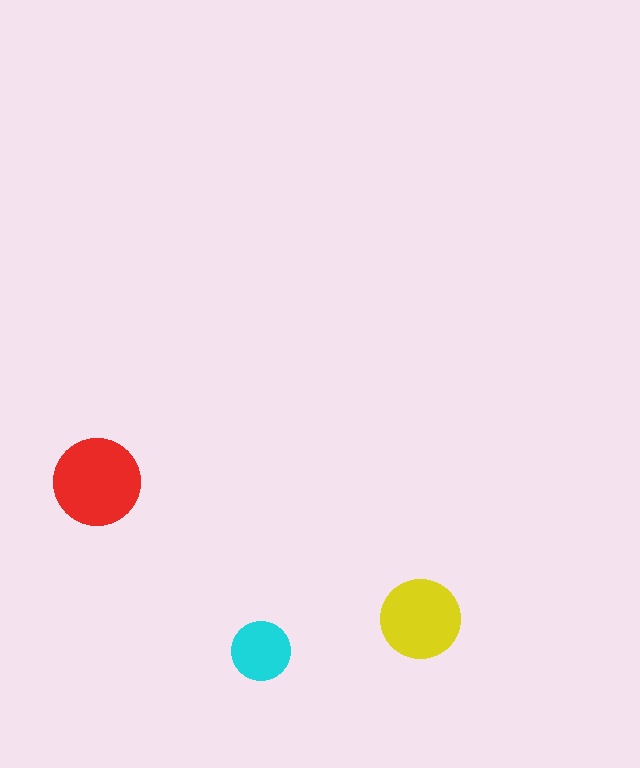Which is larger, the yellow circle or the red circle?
The red one.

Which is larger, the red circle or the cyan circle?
The red one.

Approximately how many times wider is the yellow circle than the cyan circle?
About 1.5 times wider.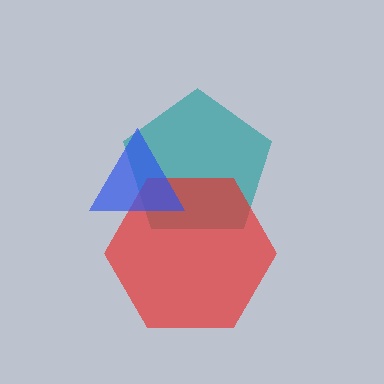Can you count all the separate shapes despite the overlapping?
Yes, there are 3 separate shapes.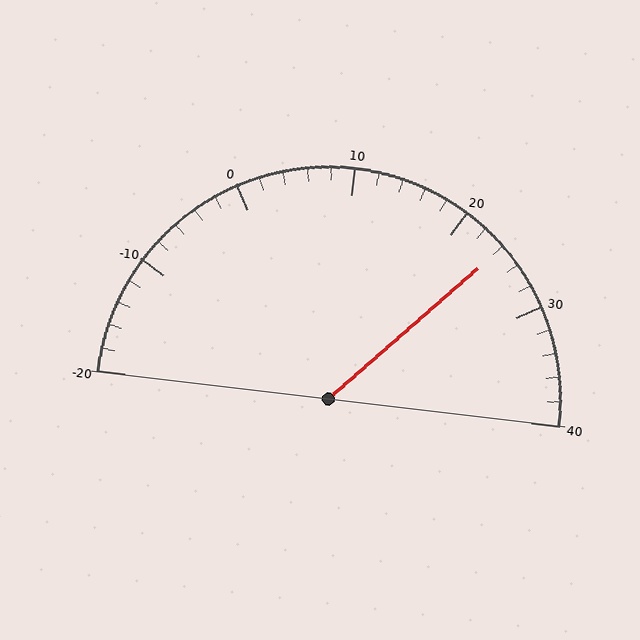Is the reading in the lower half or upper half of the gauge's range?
The reading is in the upper half of the range (-20 to 40).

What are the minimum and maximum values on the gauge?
The gauge ranges from -20 to 40.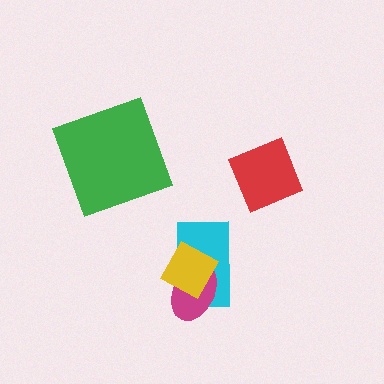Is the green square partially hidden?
No, no other shape covers it.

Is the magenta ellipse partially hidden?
Yes, it is partially covered by another shape.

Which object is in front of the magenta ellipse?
The yellow diamond is in front of the magenta ellipse.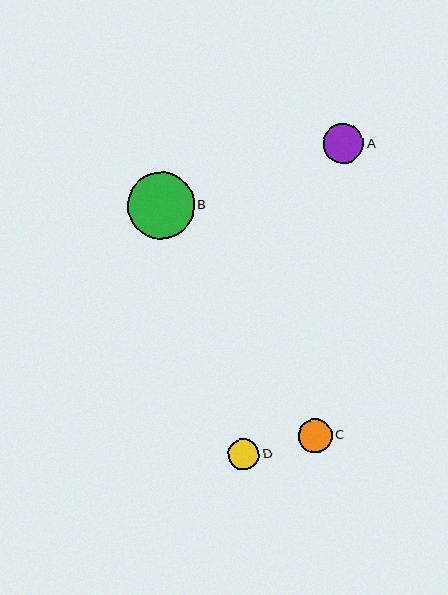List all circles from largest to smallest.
From largest to smallest: B, A, C, D.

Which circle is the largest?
Circle B is the largest with a size of approximately 67 pixels.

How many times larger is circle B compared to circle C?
Circle B is approximately 2.0 times the size of circle C.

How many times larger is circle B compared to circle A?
Circle B is approximately 1.7 times the size of circle A.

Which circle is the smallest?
Circle D is the smallest with a size of approximately 31 pixels.